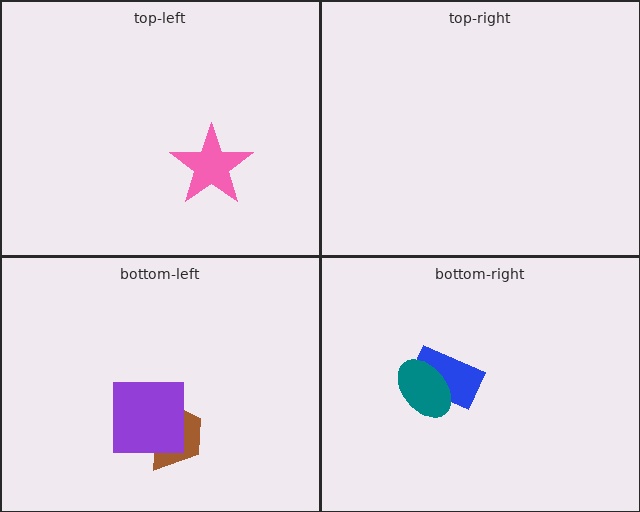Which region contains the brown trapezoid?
The bottom-left region.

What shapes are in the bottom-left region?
The brown trapezoid, the purple square.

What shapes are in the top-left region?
The pink star.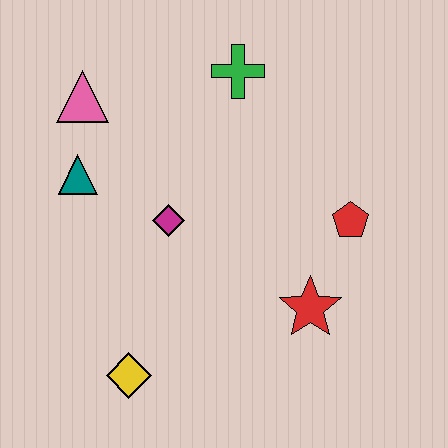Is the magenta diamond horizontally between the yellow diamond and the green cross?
Yes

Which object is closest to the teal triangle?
The pink triangle is closest to the teal triangle.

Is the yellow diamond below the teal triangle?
Yes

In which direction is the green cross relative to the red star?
The green cross is above the red star.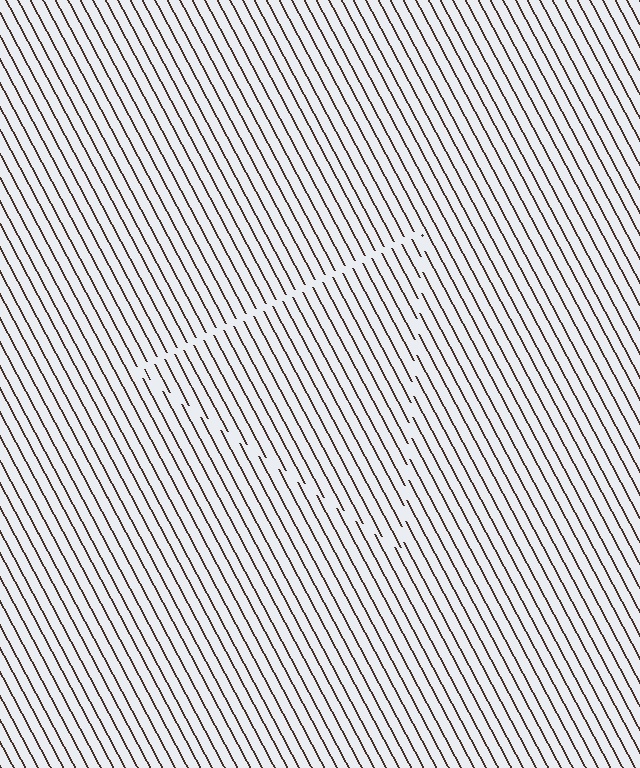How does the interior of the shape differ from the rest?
The interior of the shape contains the same grating, shifted by half a period — the contour is defined by the phase discontinuity where line-ends from the inner and outer gratings abut.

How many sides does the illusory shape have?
3 sides — the line-ends trace a triangle.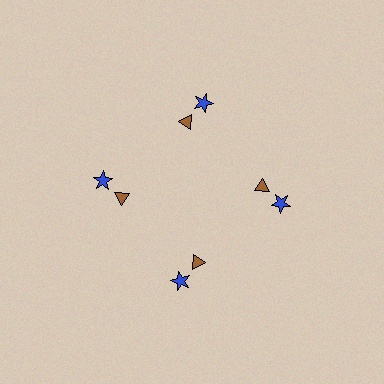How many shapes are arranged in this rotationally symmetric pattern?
There are 8 shapes, arranged in 4 groups of 2.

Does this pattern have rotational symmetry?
Yes, this pattern has 4-fold rotational symmetry. It looks the same after rotating 90 degrees around the center.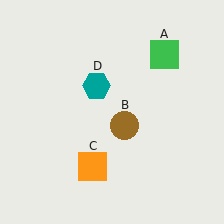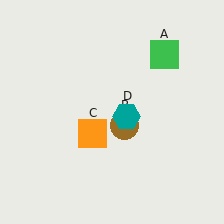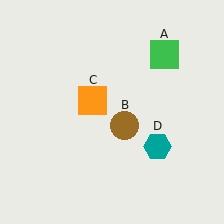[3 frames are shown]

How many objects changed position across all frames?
2 objects changed position: orange square (object C), teal hexagon (object D).